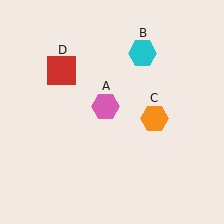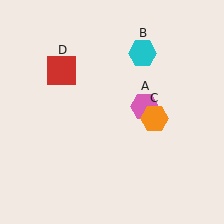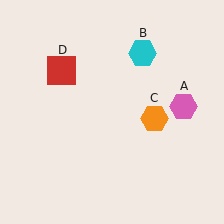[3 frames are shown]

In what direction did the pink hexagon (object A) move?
The pink hexagon (object A) moved right.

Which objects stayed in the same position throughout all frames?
Cyan hexagon (object B) and orange hexagon (object C) and red square (object D) remained stationary.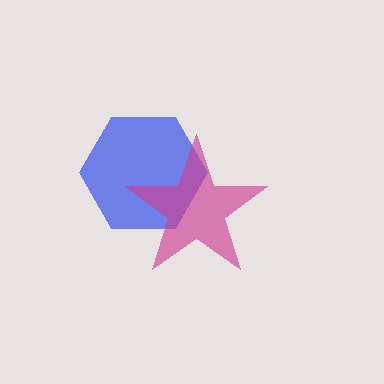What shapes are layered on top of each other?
The layered shapes are: a blue hexagon, a magenta star.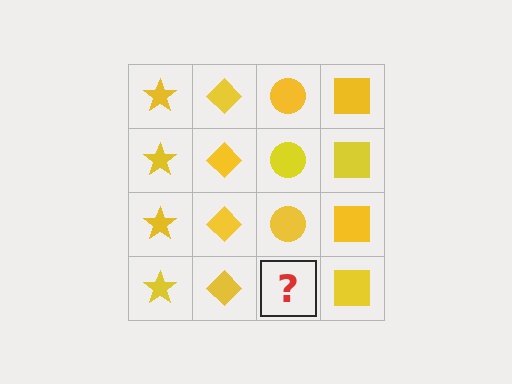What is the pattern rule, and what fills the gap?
The rule is that each column has a consistent shape. The gap should be filled with a yellow circle.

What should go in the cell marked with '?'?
The missing cell should contain a yellow circle.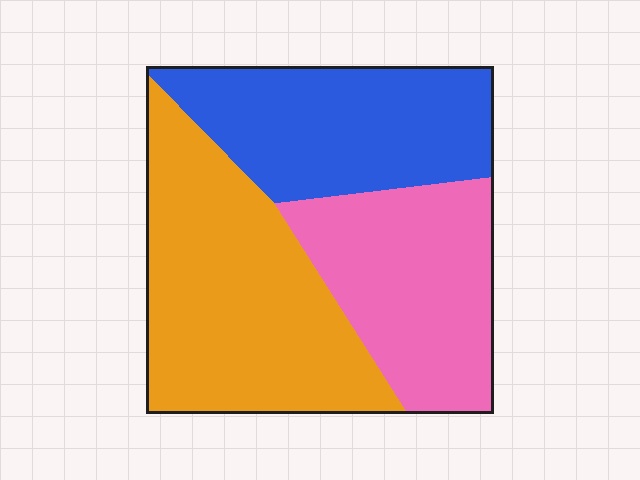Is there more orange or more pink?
Orange.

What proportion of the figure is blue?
Blue covers about 30% of the figure.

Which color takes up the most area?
Orange, at roughly 40%.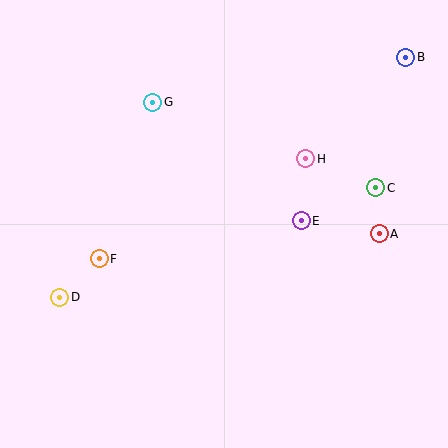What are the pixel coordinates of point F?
Point F is at (99, 259).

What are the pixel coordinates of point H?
Point H is at (306, 159).